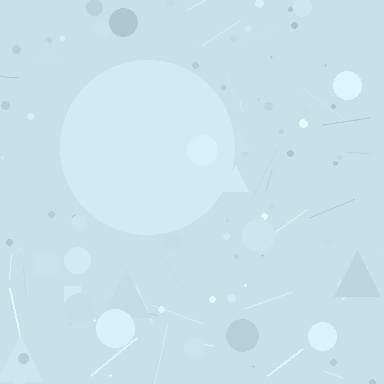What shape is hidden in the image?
A circle is hidden in the image.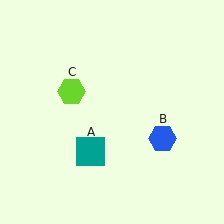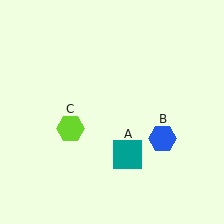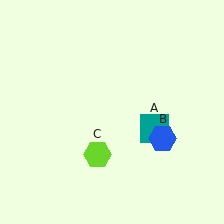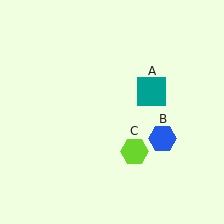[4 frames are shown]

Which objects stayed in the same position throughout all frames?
Blue hexagon (object B) remained stationary.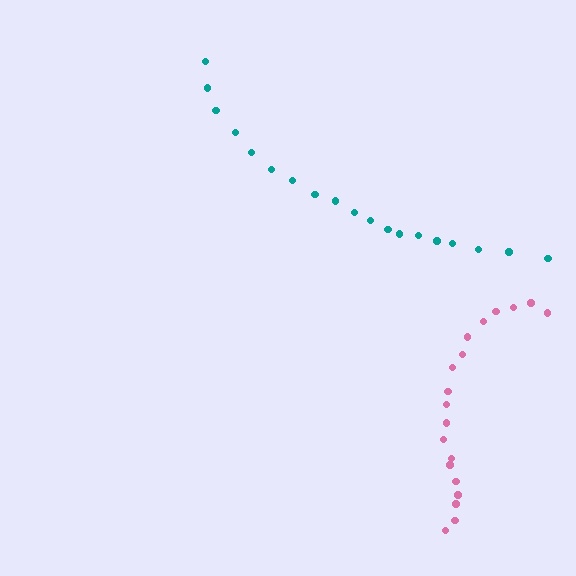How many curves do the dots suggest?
There are 2 distinct paths.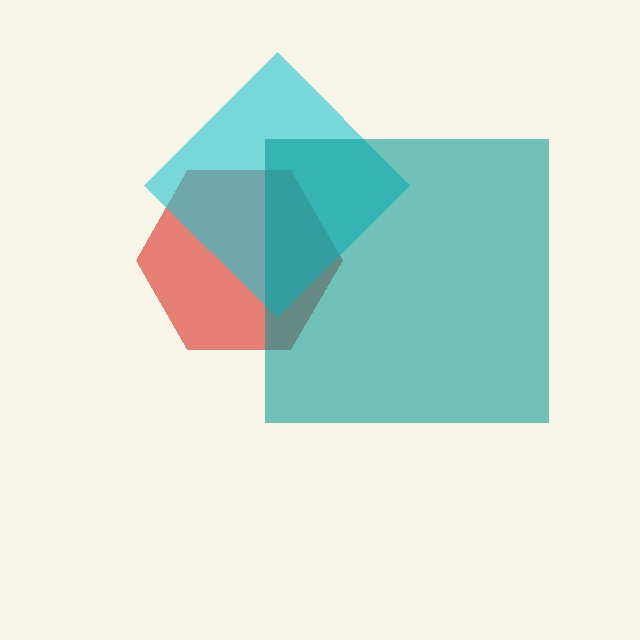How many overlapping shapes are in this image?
There are 3 overlapping shapes in the image.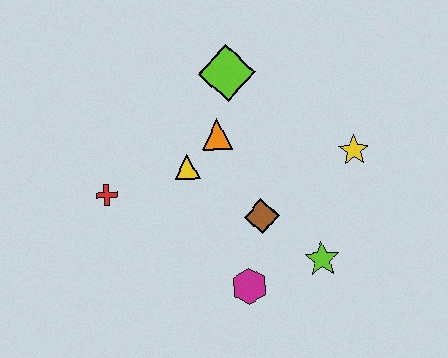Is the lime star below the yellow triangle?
Yes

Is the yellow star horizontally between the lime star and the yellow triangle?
No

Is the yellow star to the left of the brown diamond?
No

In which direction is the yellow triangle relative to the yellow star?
The yellow triangle is to the left of the yellow star.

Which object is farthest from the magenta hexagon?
The lime diamond is farthest from the magenta hexagon.